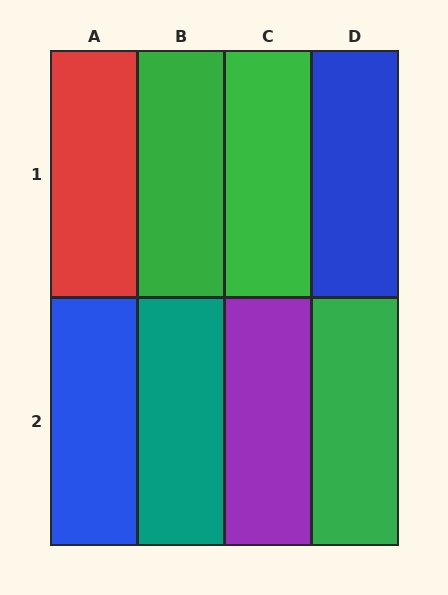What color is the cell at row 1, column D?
Blue.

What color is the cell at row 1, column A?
Red.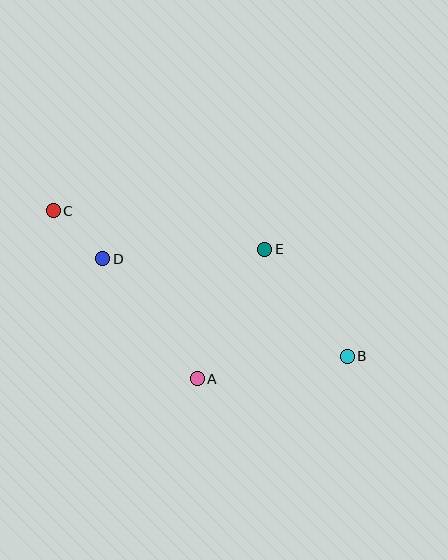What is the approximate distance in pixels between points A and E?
The distance between A and E is approximately 146 pixels.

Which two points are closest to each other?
Points C and D are closest to each other.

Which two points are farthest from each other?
Points B and C are farthest from each other.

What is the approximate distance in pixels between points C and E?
The distance between C and E is approximately 215 pixels.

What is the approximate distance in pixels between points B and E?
The distance between B and E is approximately 135 pixels.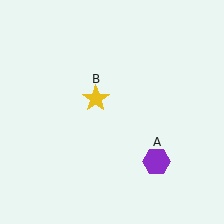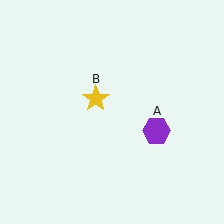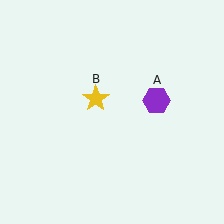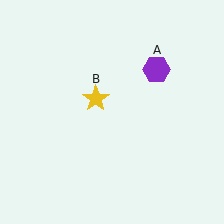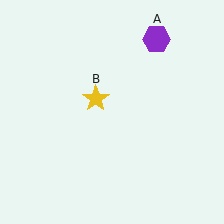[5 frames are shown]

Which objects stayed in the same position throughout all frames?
Yellow star (object B) remained stationary.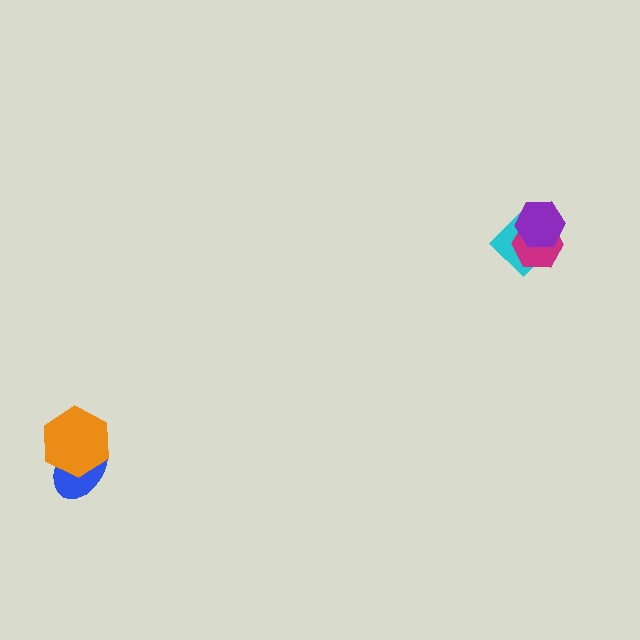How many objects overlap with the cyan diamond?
2 objects overlap with the cyan diamond.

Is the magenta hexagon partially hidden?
Yes, it is partially covered by another shape.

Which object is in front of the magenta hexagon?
The purple hexagon is in front of the magenta hexagon.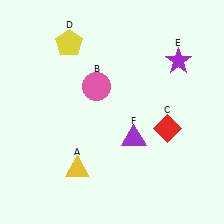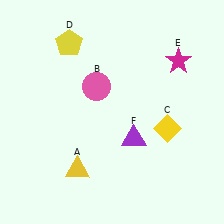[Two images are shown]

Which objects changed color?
C changed from red to yellow. E changed from purple to magenta.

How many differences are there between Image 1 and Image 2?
There are 2 differences between the two images.